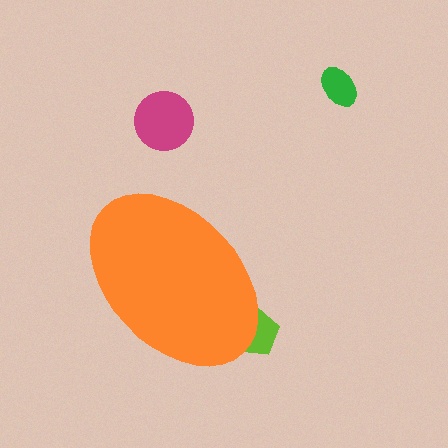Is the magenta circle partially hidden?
No, the magenta circle is fully visible.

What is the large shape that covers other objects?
An orange ellipse.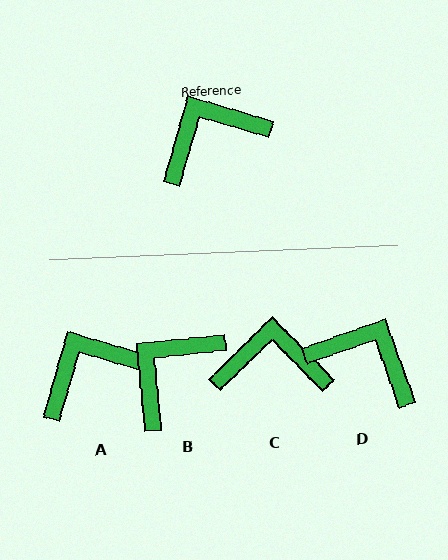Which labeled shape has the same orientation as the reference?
A.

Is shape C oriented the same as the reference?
No, it is off by about 29 degrees.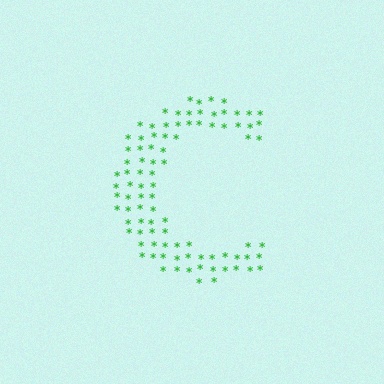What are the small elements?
The small elements are asterisks.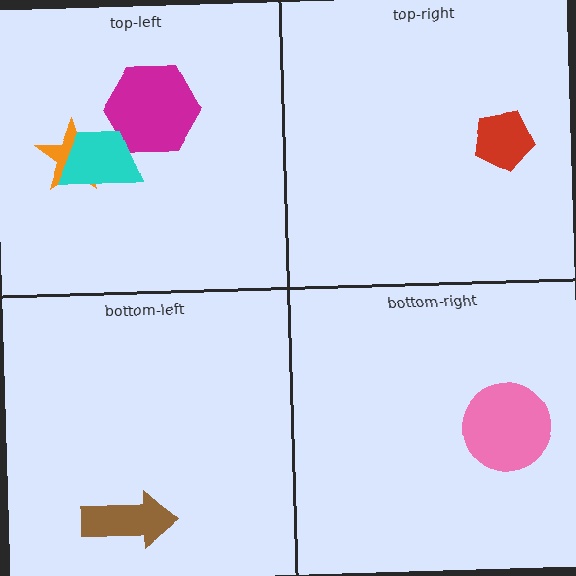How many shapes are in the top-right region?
1.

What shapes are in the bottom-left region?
The brown arrow.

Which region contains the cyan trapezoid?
The top-left region.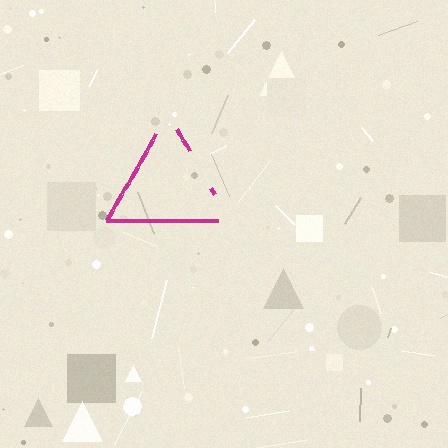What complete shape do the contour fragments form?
The contour fragments form a triangle.